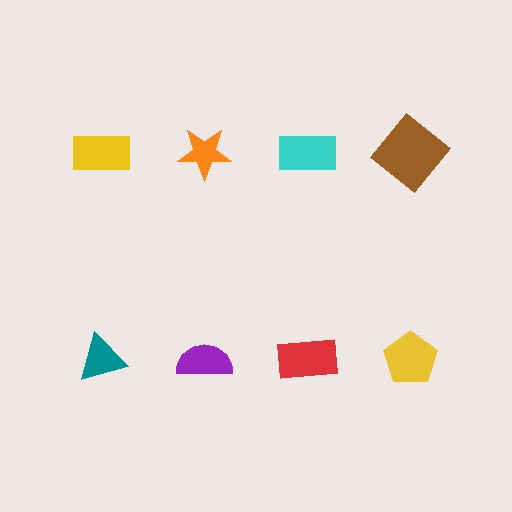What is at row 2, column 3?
A red rectangle.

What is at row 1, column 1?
A yellow rectangle.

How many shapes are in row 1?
4 shapes.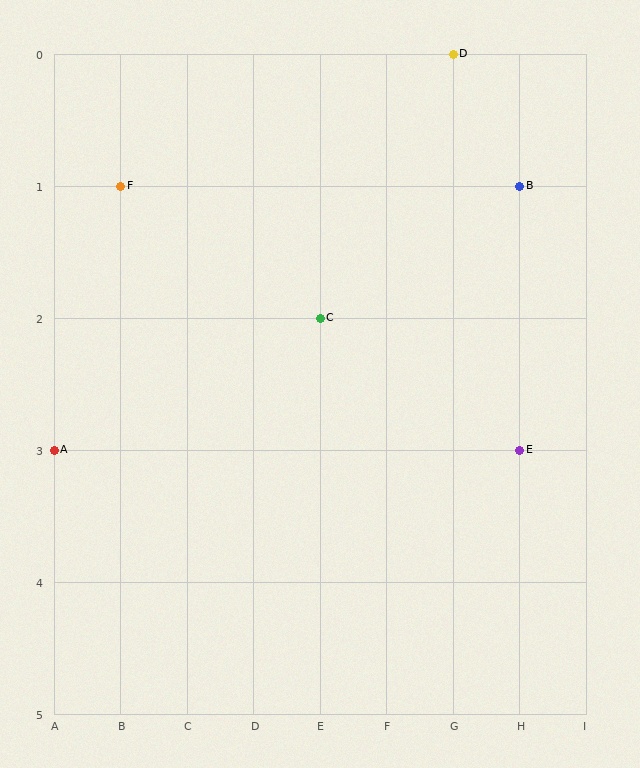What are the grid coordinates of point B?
Point B is at grid coordinates (H, 1).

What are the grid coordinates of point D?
Point D is at grid coordinates (G, 0).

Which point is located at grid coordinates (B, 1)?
Point F is at (B, 1).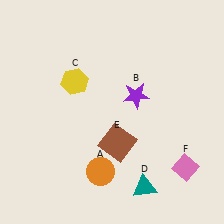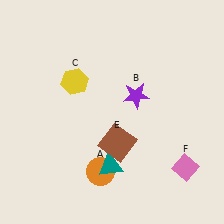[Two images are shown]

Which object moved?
The teal triangle (D) moved left.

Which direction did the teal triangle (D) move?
The teal triangle (D) moved left.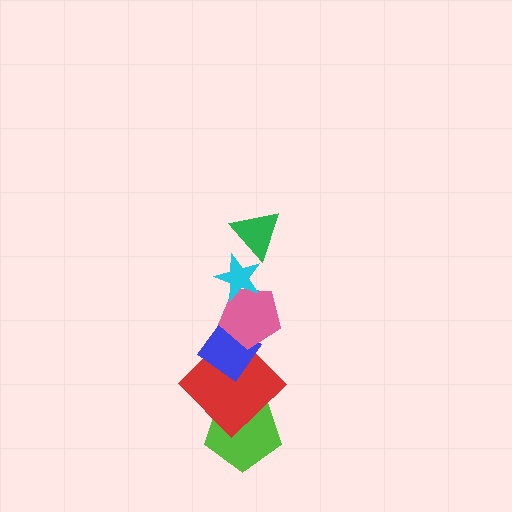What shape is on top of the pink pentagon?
The cyan star is on top of the pink pentagon.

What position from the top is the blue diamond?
The blue diamond is 4th from the top.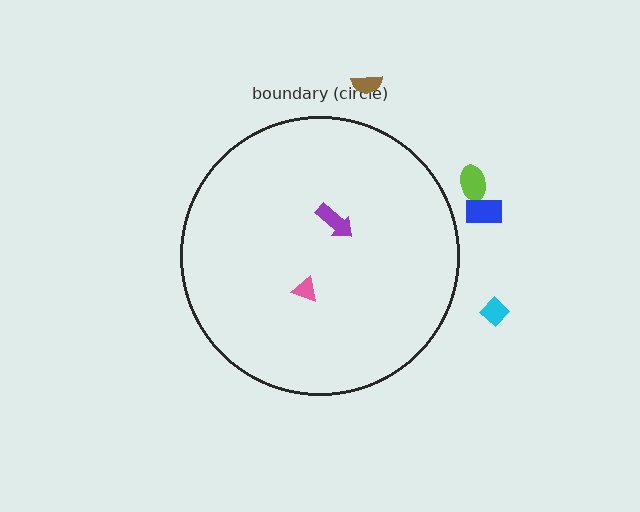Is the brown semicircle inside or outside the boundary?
Outside.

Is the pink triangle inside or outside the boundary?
Inside.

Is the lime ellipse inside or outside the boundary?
Outside.